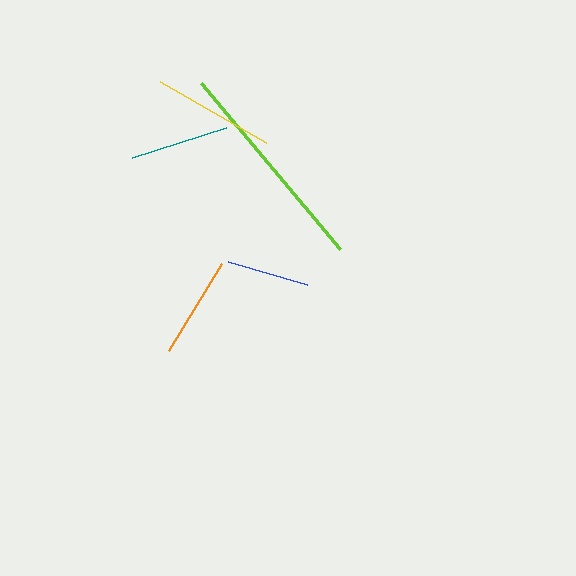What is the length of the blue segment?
The blue segment is approximately 82 pixels long.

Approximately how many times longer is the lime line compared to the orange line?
The lime line is approximately 2.1 times the length of the orange line.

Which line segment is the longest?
The lime line is the longest at approximately 217 pixels.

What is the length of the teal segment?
The teal segment is approximately 99 pixels long.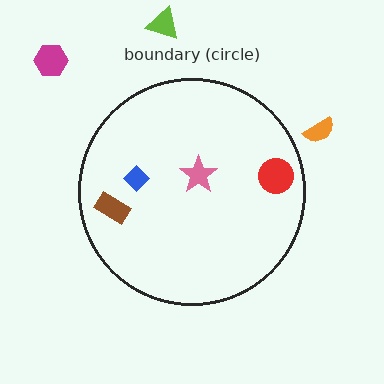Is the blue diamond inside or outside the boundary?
Inside.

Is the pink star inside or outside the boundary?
Inside.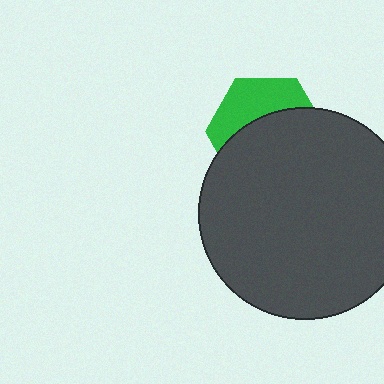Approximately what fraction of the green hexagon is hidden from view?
Roughly 62% of the green hexagon is hidden behind the dark gray circle.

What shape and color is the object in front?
The object in front is a dark gray circle.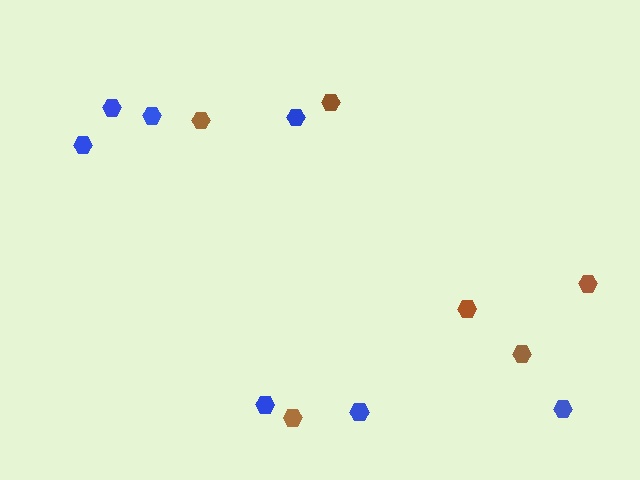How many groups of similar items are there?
There are 2 groups: one group of brown hexagons (6) and one group of blue hexagons (7).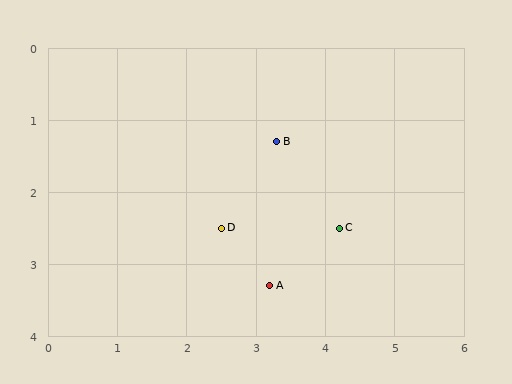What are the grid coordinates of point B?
Point B is at approximately (3.3, 1.3).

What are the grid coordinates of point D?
Point D is at approximately (2.5, 2.5).